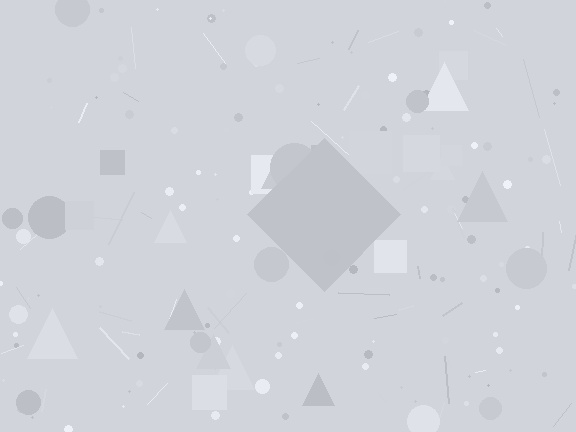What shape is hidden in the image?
A diamond is hidden in the image.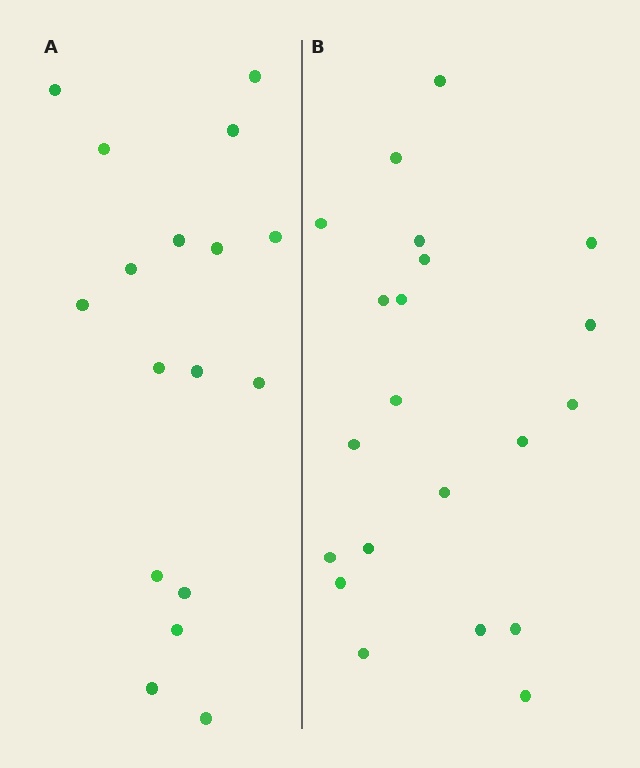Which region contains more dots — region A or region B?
Region B (the right region) has more dots.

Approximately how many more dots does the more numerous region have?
Region B has about 4 more dots than region A.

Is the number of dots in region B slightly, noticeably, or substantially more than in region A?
Region B has only slightly more — the two regions are fairly close. The ratio is roughly 1.2 to 1.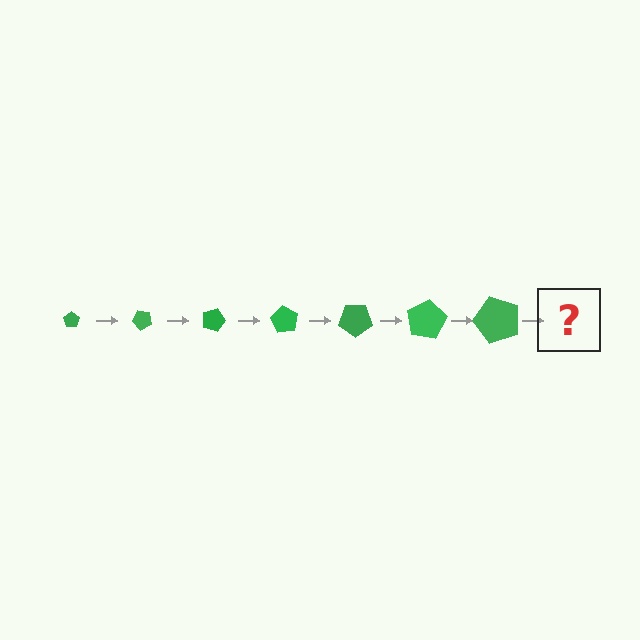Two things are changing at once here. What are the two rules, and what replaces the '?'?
The two rules are that the pentagon grows larger each step and it rotates 45 degrees each step. The '?' should be a pentagon, larger than the previous one and rotated 315 degrees from the start.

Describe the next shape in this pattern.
It should be a pentagon, larger than the previous one and rotated 315 degrees from the start.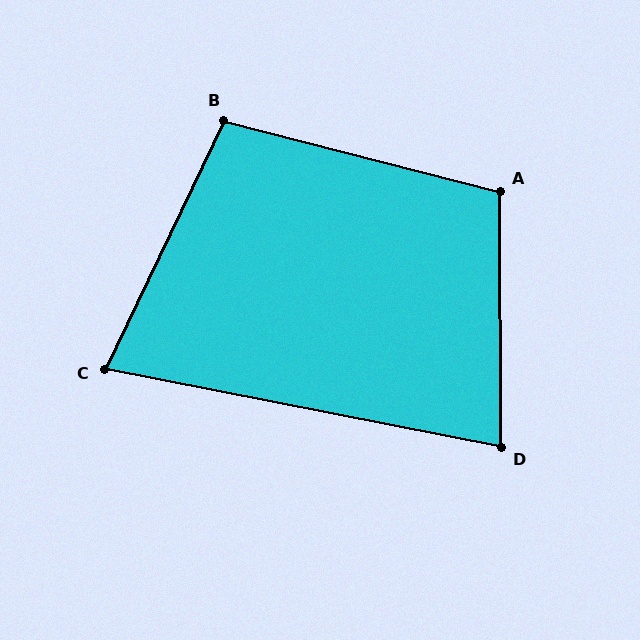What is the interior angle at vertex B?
Approximately 101 degrees (obtuse).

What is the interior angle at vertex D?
Approximately 79 degrees (acute).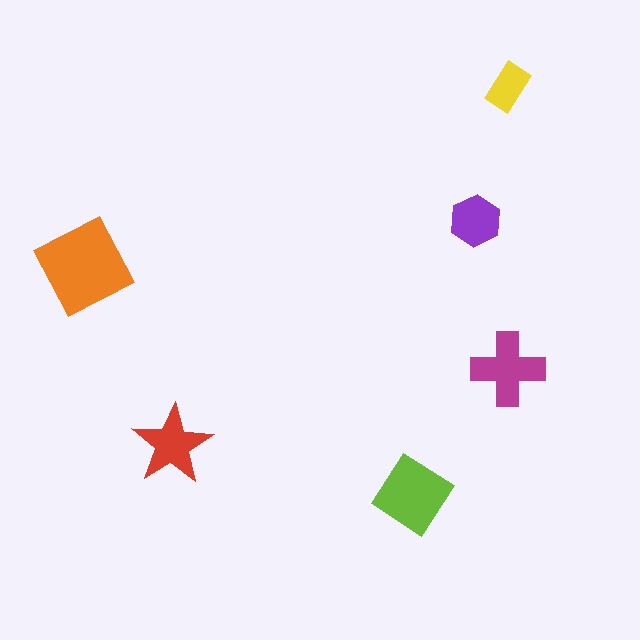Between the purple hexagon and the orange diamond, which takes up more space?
The orange diamond.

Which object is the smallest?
The yellow rectangle.